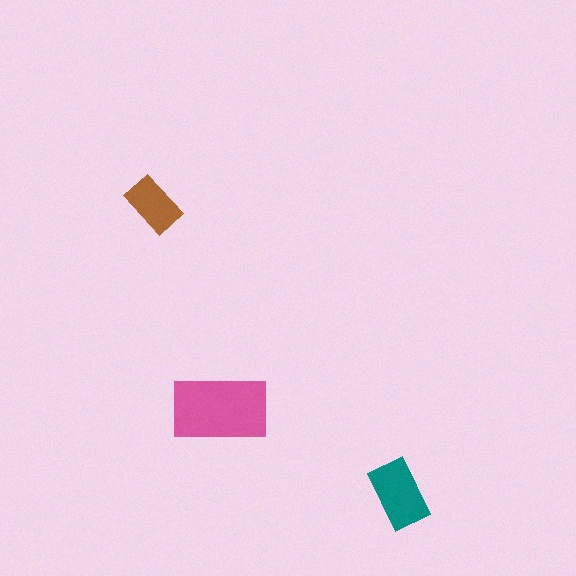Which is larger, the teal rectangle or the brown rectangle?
The teal one.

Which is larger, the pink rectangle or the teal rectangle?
The pink one.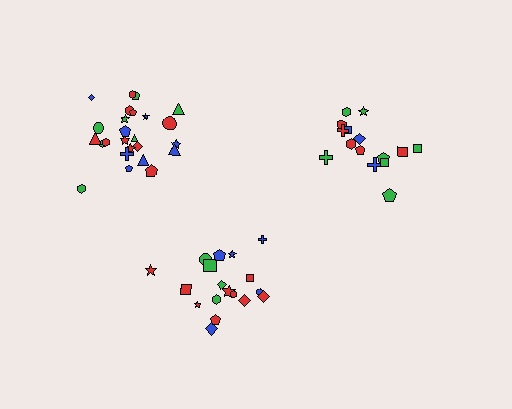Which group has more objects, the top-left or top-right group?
The top-left group.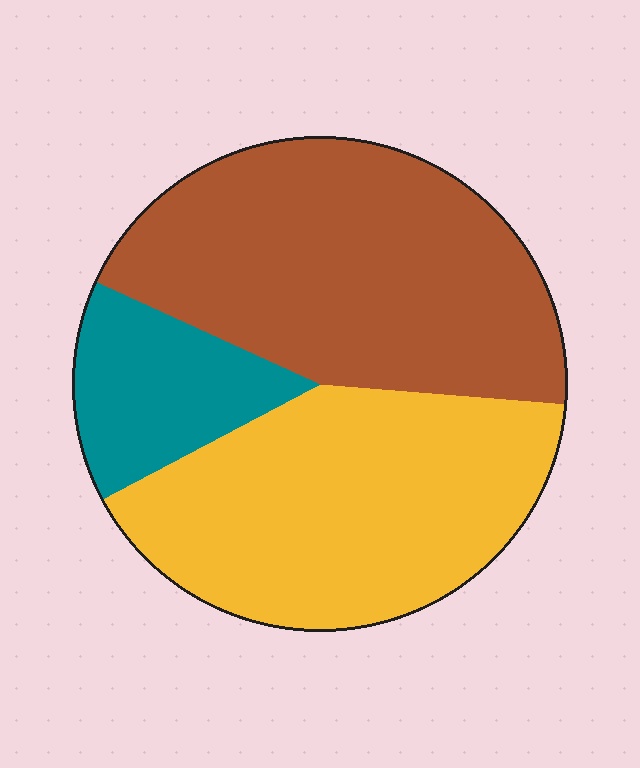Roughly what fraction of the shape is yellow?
Yellow takes up about two fifths (2/5) of the shape.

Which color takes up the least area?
Teal, at roughly 15%.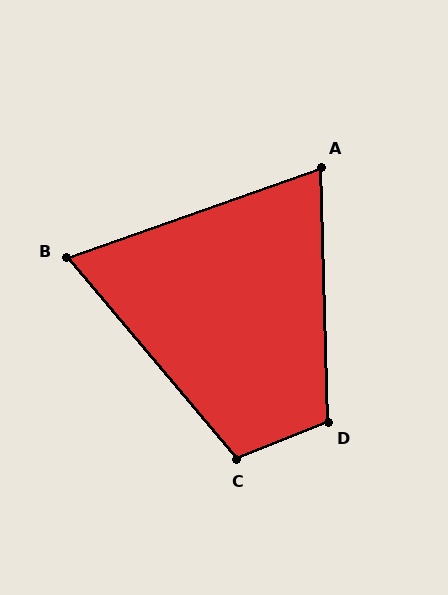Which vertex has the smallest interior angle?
B, at approximately 69 degrees.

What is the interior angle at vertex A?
Approximately 72 degrees (acute).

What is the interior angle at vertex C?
Approximately 108 degrees (obtuse).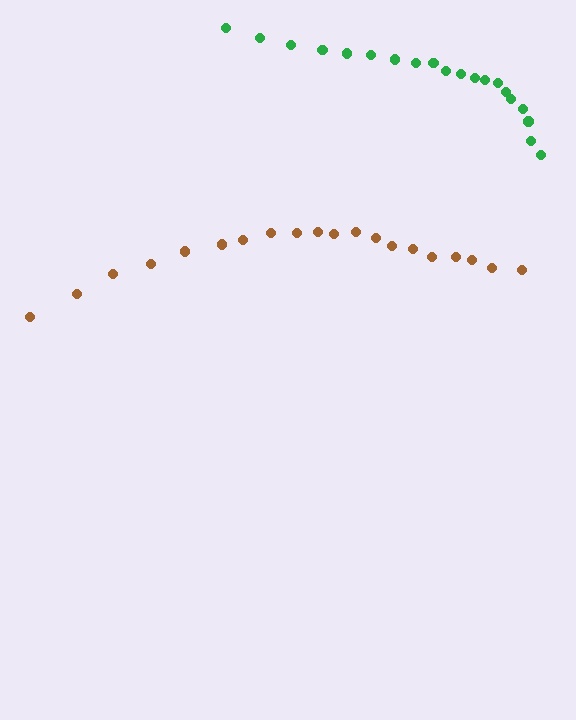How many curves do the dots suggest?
There are 2 distinct paths.